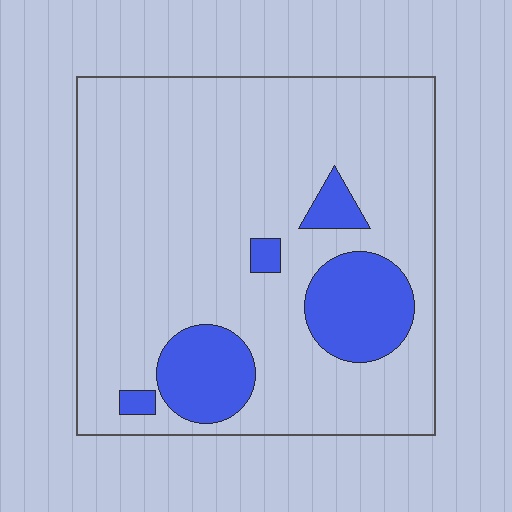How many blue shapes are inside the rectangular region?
5.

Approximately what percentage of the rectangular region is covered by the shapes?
Approximately 15%.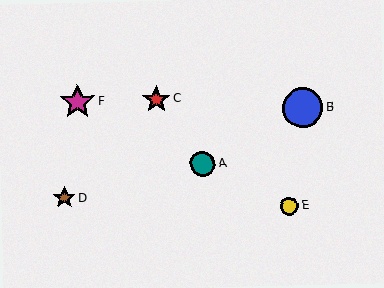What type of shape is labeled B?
Shape B is a blue circle.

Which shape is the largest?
The blue circle (labeled B) is the largest.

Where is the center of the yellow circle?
The center of the yellow circle is at (289, 206).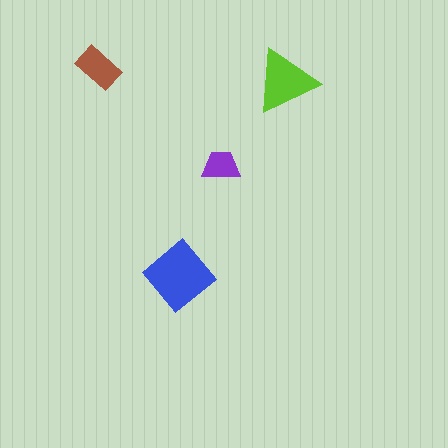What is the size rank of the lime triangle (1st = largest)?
2nd.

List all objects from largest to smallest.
The blue diamond, the lime triangle, the brown rectangle, the purple trapezoid.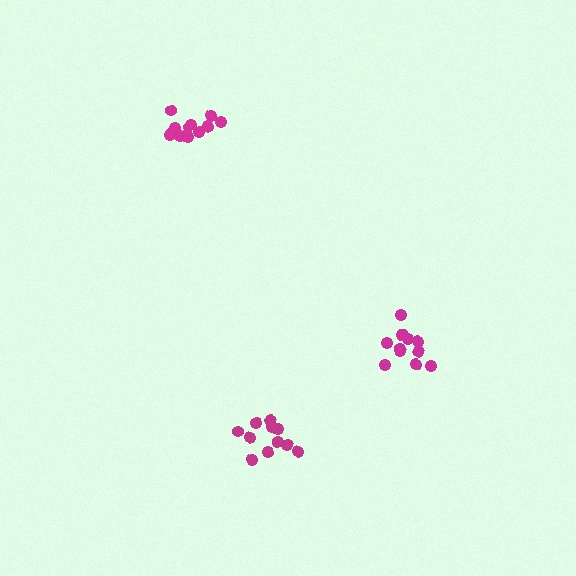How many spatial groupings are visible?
There are 3 spatial groupings.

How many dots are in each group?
Group 1: 12 dots, Group 2: 12 dots, Group 3: 11 dots (35 total).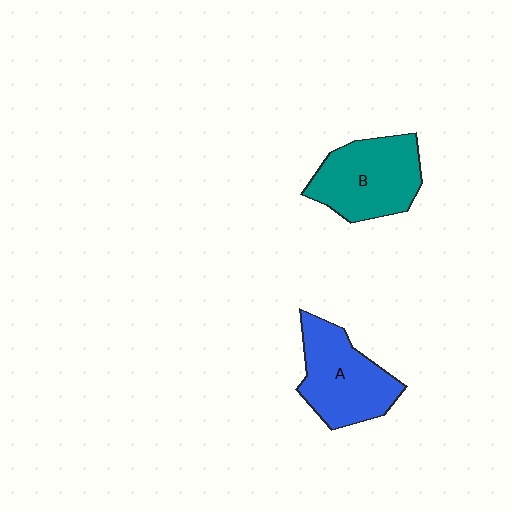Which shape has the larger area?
Shape B (teal).